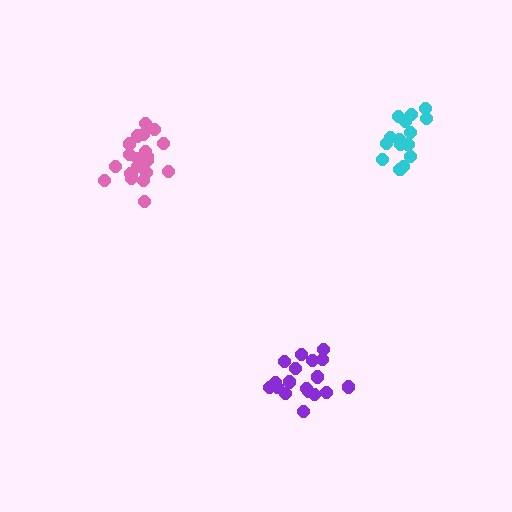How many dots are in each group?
Group 1: 21 dots, Group 2: 19 dots, Group 3: 15 dots (55 total).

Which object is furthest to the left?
The pink cluster is leftmost.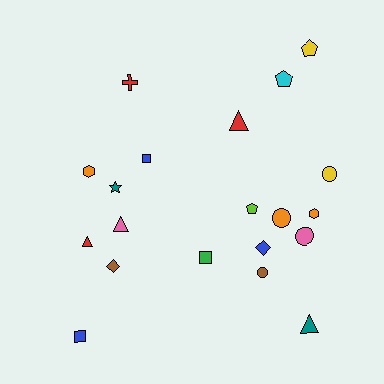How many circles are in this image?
There are 4 circles.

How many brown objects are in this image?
There are 2 brown objects.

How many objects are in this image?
There are 20 objects.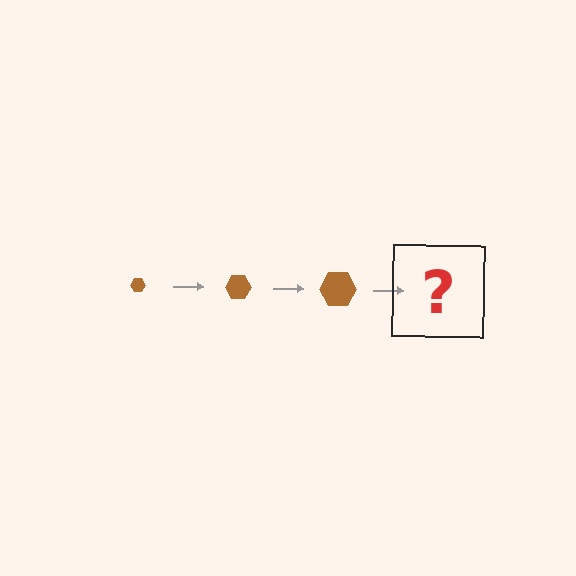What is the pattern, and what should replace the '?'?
The pattern is that the hexagon gets progressively larger each step. The '?' should be a brown hexagon, larger than the previous one.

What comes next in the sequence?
The next element should be a brown hexagon, larger than the previous one.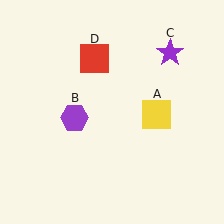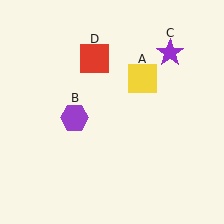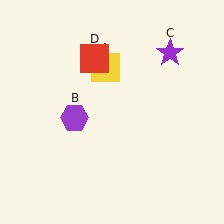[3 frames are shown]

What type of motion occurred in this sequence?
The yellow square (object A) rotated counterclockwise around the center of the scene.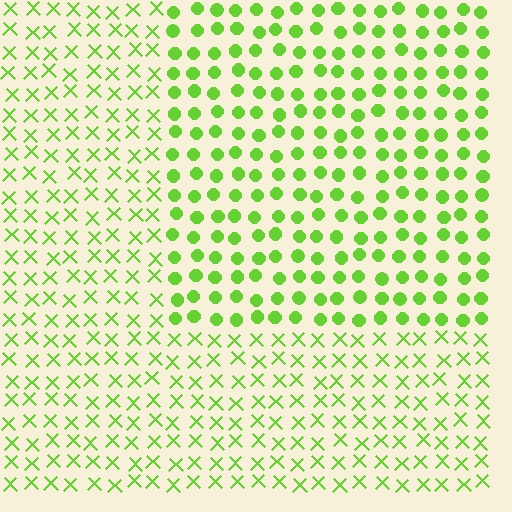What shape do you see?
I see a rectangle.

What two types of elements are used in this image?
The image uses circles inside the rectangle region and X marks outside it.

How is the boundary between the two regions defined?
The boundary is defined by a change in element shape: circles inside vs. X marks outside. All elements share the same color and spacing.